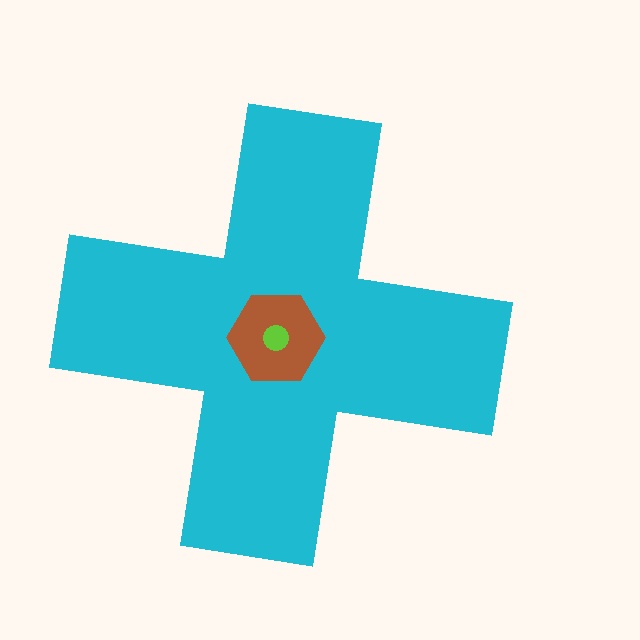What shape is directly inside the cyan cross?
The brown hexagon.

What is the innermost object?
The lime circle.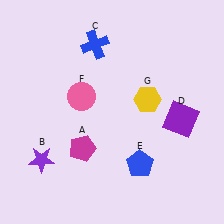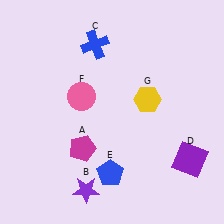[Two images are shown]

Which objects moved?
The objects that moved are: the purple star (B), the purple square (D), the blue pentagon (E).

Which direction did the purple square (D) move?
The purple square (D) moved down.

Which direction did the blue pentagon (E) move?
The blue pentagon (E) moved left.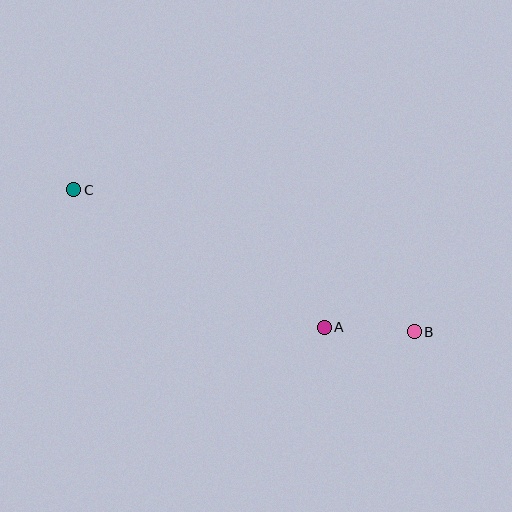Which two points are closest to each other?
Points A and B are closest to each other.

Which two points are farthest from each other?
Points B and C are farthest from each other.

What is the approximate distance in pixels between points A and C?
The distance between A and C is approximately 286 pixels.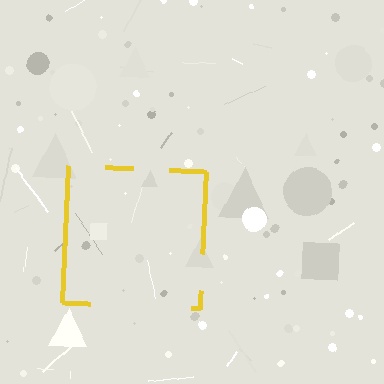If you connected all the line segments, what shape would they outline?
They would outline a square.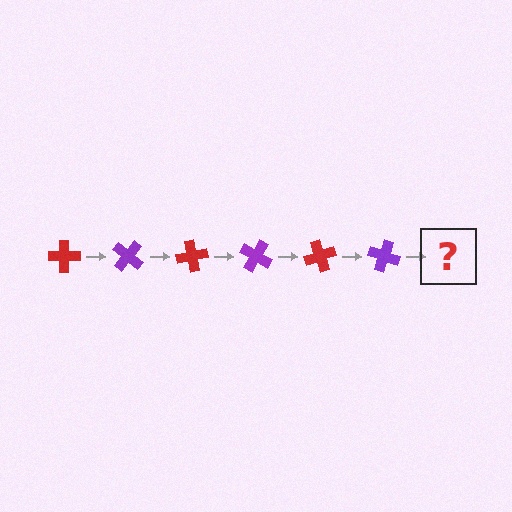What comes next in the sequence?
The next element should be a red cross, rotated 240 degrees from the start.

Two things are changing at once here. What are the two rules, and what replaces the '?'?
The two rules are that it rotates 40 degrees each step and the color cycles through red and purple. The '?' should be a red cross, rotated 240 degrees from the start.